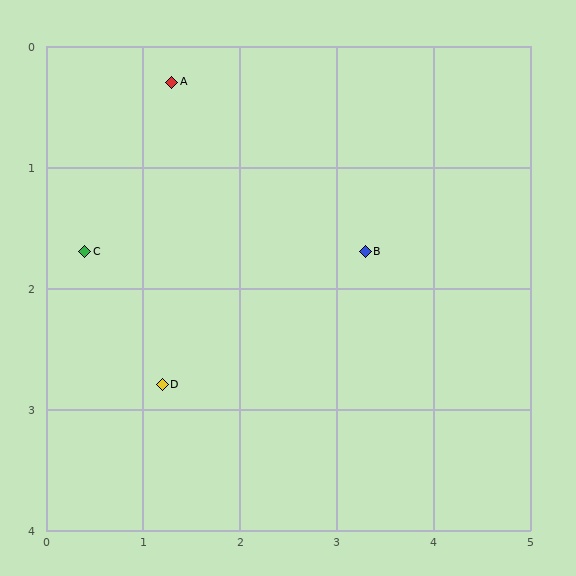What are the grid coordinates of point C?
Point C is at approximately (0.4, 1.7).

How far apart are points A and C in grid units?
Points A and C are about 1.7 grid units apart.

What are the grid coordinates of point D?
Point D is at approximately (1.2, 2.8).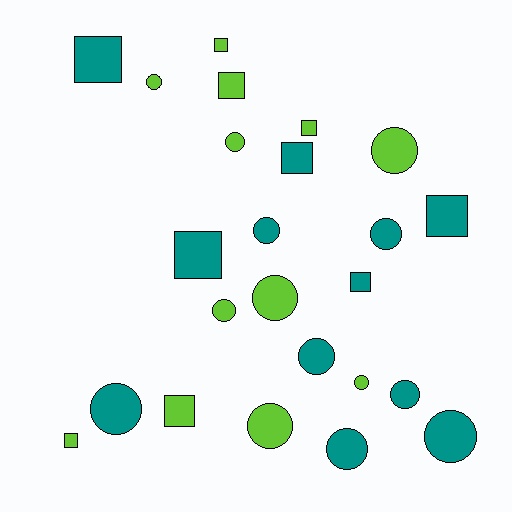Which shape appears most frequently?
Circle, with 14 objects.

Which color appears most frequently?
Teal, with 12 objects.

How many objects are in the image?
There are 24 objects.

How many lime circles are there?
There are 7 lime circles.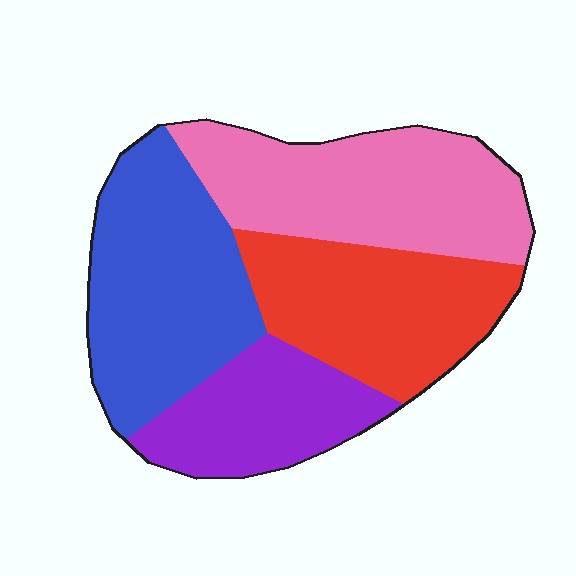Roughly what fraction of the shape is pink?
Pink takes up about one quarter (1/4) of the shape.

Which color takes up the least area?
Purple, at roughly 20%.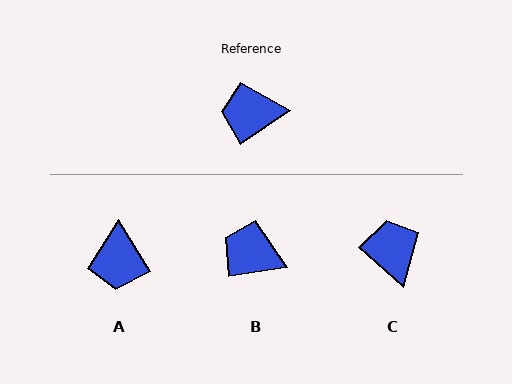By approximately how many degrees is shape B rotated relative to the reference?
Approximately 26 degrees clockwise.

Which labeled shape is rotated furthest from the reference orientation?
A, about 87 degrees away.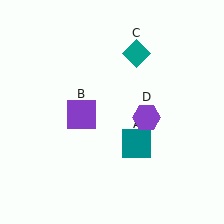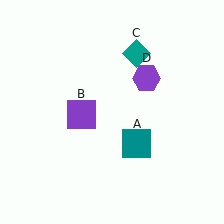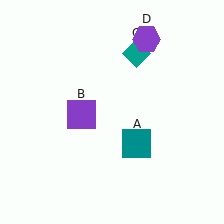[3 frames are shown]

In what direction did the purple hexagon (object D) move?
The purple hexagon (object D) moved up.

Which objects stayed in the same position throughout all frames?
Teal square (object A) and purple square (object B) and teal diamond (object C) remained stationary.